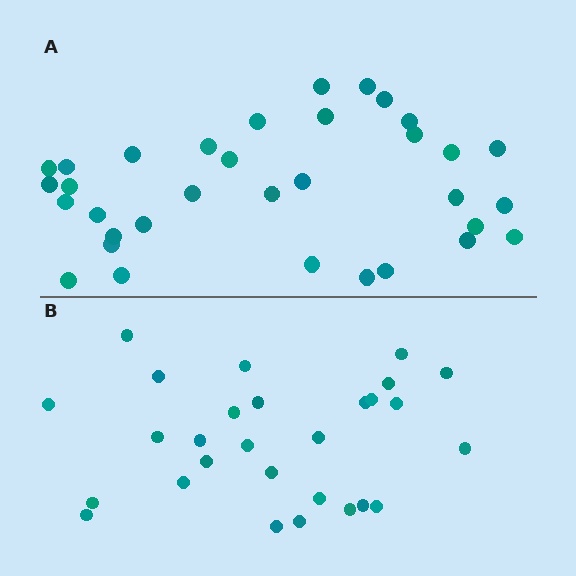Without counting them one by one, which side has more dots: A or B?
Region A (the top region) has more dots.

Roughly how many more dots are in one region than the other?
Region A has about 6 more dots than region B.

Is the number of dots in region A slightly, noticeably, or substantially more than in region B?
Region A has only slightly more — the two regions are fairly close. The ratio is roughly 1.2 to 1.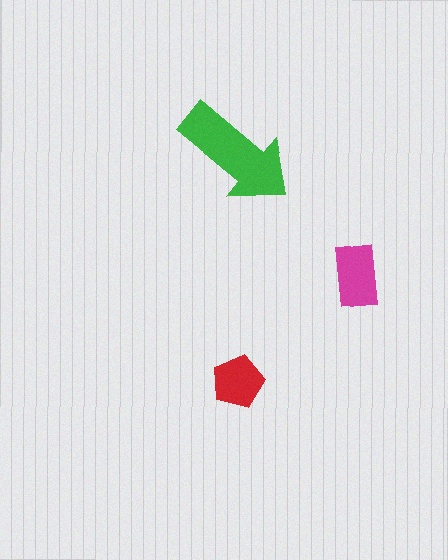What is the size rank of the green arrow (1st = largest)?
1st.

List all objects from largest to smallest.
The green arrow, the magenta rectangle, the red pentagon.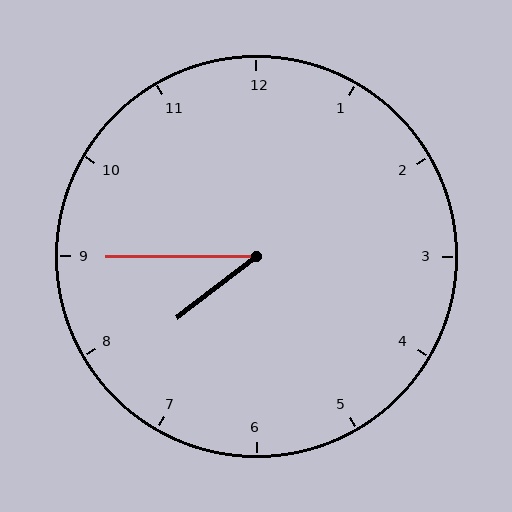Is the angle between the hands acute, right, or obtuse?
It is acute.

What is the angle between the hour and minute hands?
Approximately 38 degrees.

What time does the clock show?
7:45.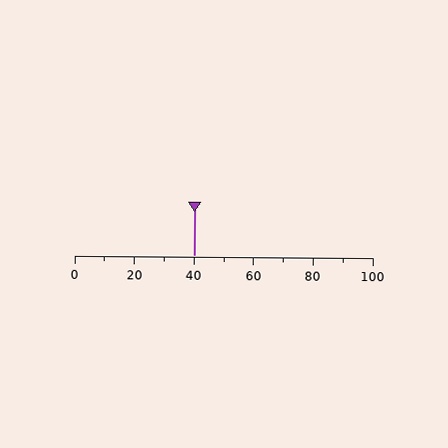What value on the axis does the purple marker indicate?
The marker indicates approximately 40.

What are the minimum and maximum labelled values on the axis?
The axis runs from 0 to 100.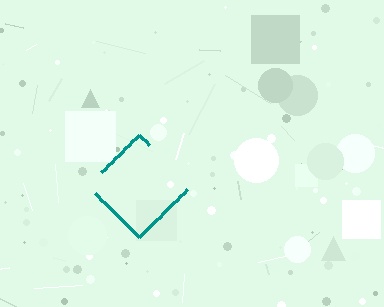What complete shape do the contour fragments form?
The contour fragments form a diamond.